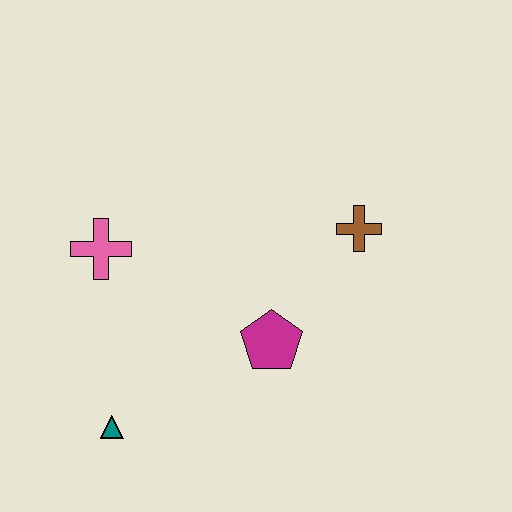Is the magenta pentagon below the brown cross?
Yes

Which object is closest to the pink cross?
The teal triangle is closest to the pink cross.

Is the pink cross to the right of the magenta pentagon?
No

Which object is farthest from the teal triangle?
The brown cross is farthest from the teal triangle.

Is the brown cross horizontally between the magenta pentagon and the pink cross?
No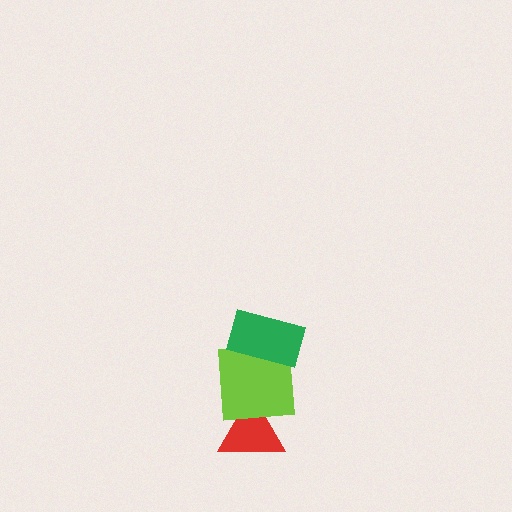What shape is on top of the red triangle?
The lime square is on top of the red triangle.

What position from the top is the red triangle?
The red triangle is 3rd from the top.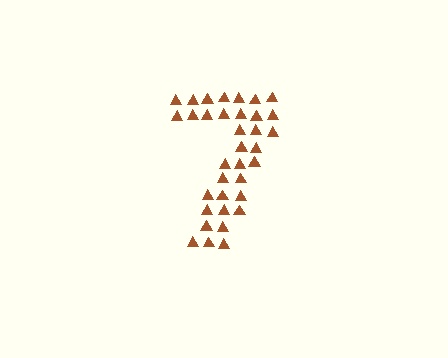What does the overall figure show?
The overall figure shows the digit 7.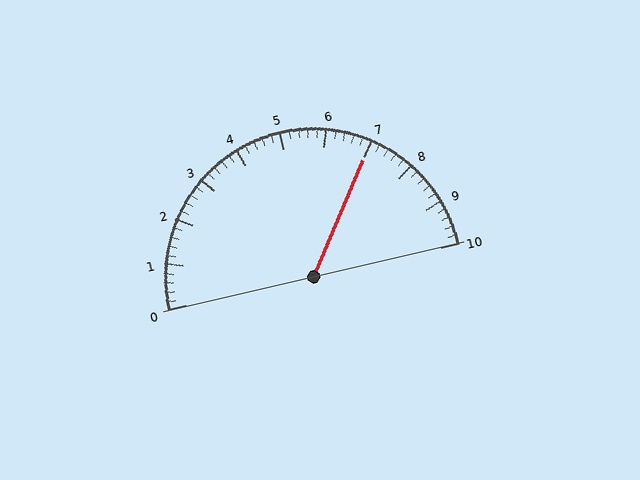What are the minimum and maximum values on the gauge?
The gauge ranges from 0 to 10.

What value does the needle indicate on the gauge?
The needle indicates approximately 7.0.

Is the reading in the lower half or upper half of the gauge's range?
The reading is in the upper half of the range (0 to 10).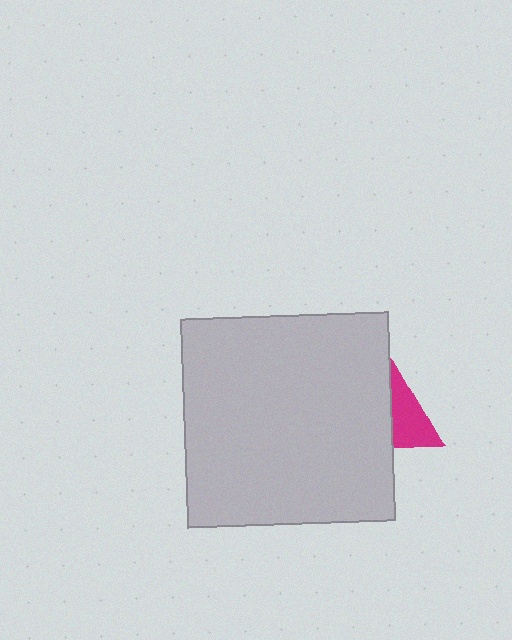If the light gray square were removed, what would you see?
You would see the complete magenta triangle.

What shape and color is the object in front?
The object in front is a light gray square.